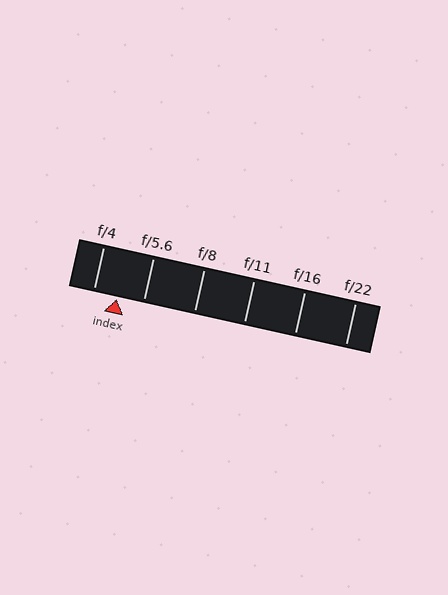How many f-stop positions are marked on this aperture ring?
There are 6 f-stop positions marked.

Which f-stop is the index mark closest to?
The index mark is closest to f/4.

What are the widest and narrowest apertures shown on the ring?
The widest aperture shown is f/4 and the narrowest is f/22.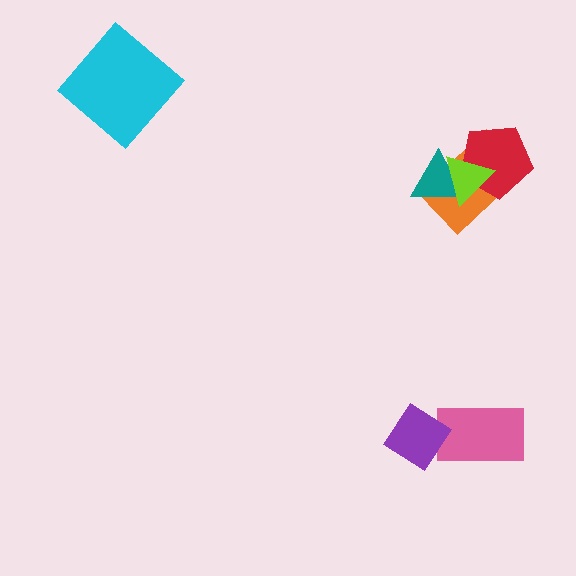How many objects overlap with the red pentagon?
3 objects overlap with the red pentagon.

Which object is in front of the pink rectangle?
The purple diamond is in front of the pink rectangle.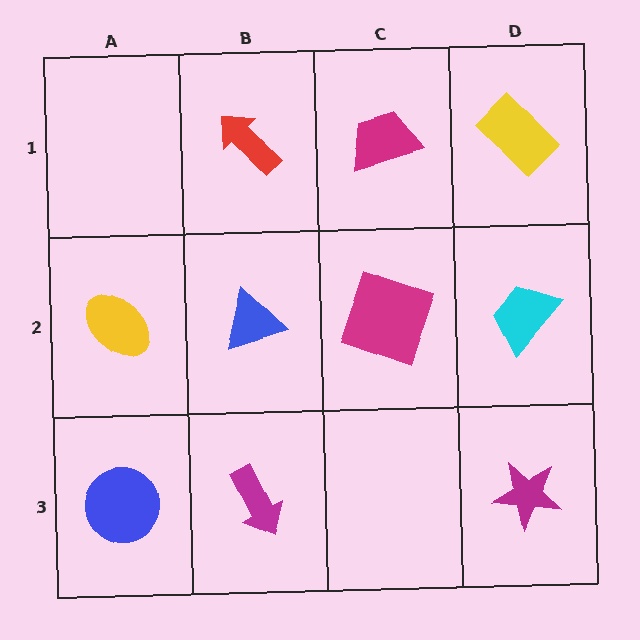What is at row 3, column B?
A magenta arrow.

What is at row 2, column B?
A blue triangle.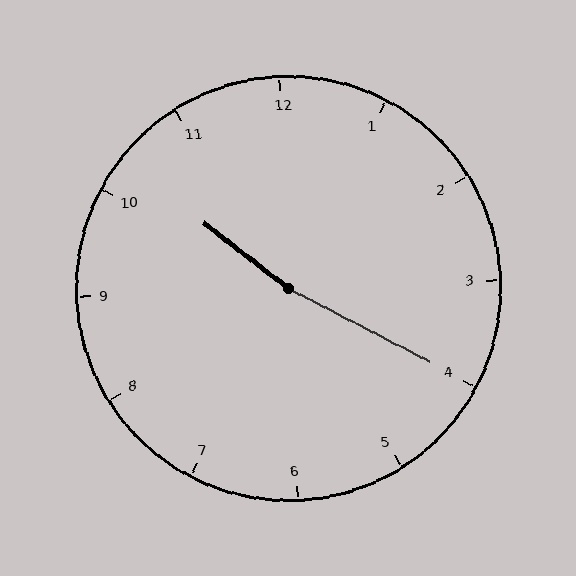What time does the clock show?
10:20.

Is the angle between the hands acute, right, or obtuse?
It is obtuse.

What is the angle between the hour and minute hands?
Approximately 170 degrees.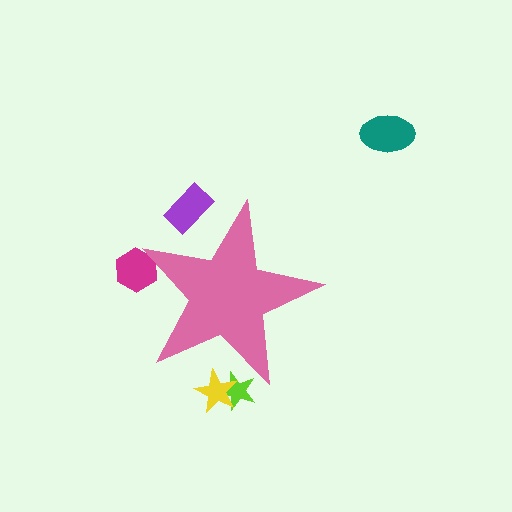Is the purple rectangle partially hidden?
Yes, the purple rectangle is partially hidden behind the pink star.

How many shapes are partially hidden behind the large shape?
4 shapes are partially hidden.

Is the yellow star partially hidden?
Yes, the yellow star is partially hidden behind the pink star.